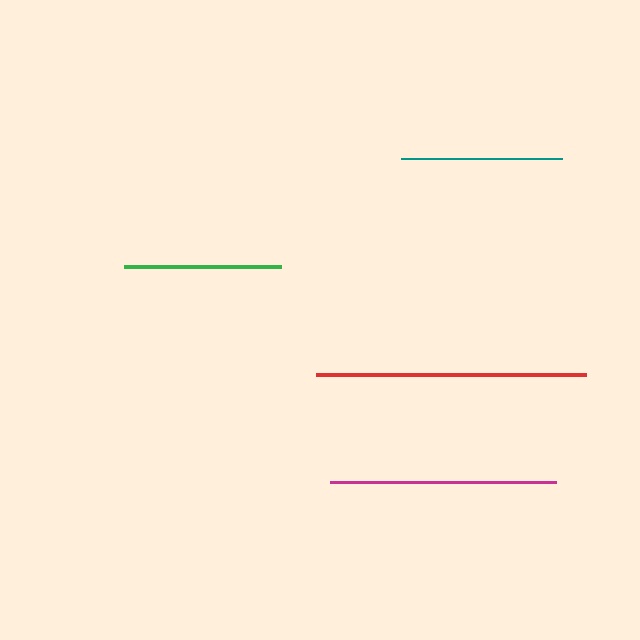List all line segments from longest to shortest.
From longest to shortest: red, magenta, teal, green.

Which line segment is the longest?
The red line is the longest at approximately 270 pixels.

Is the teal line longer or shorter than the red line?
The red line is longer than the teal line.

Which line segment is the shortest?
The green line is the shortest at approximately 156 pixels.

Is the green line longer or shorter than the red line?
The red line is longer than the green line.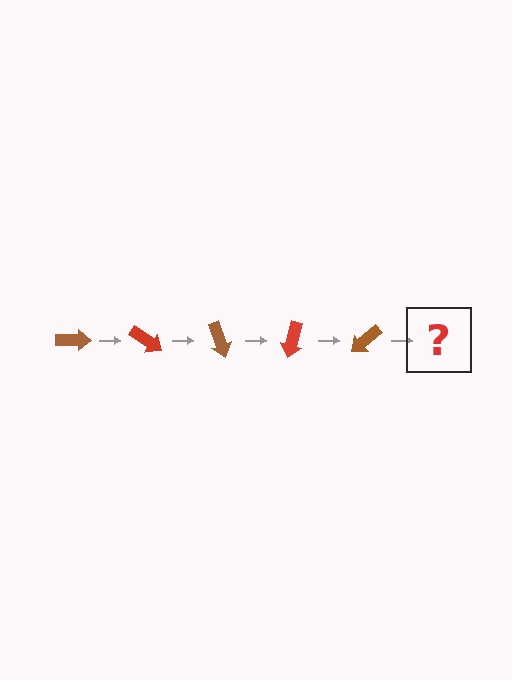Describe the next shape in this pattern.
It should be a red arrow, rotated 175 degrees from the start.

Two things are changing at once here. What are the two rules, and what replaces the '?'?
The two rules are that it rotates 35 degrees each step and the color cycles through brown and red. The '?' should be a red arrow, rotated 175 degrees from the start.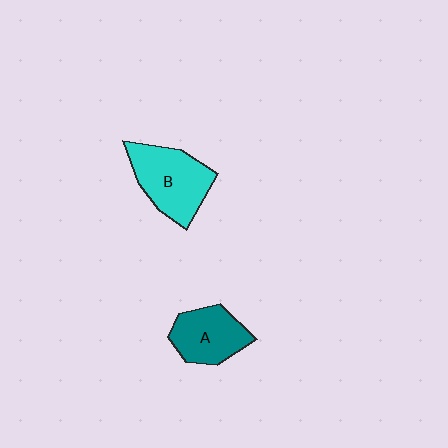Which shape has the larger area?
Shape B (cyan).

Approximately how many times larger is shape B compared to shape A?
Approximately 1.3 times.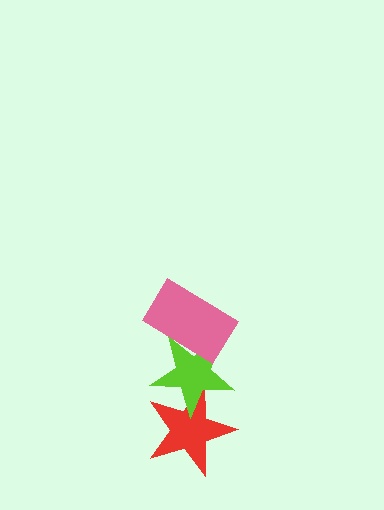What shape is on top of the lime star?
The pink rectangle is on top of the lime star.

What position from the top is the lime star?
The lime star is 2nd from the top.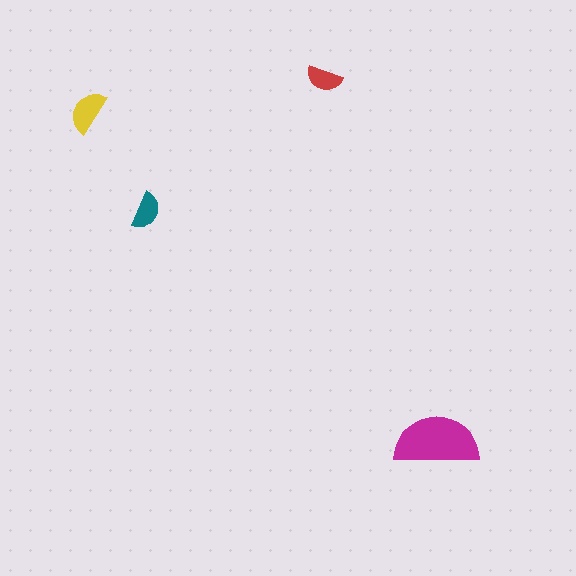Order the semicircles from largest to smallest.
the magenta one, the yellow one, the teal one, the red one.